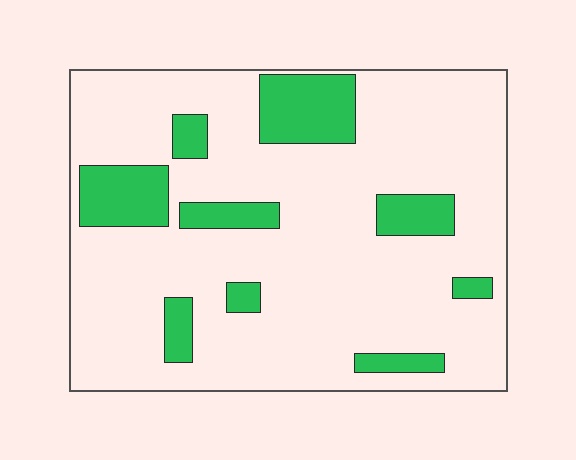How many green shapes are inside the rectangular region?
9.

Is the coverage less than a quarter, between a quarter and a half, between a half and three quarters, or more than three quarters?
Less than a quarter.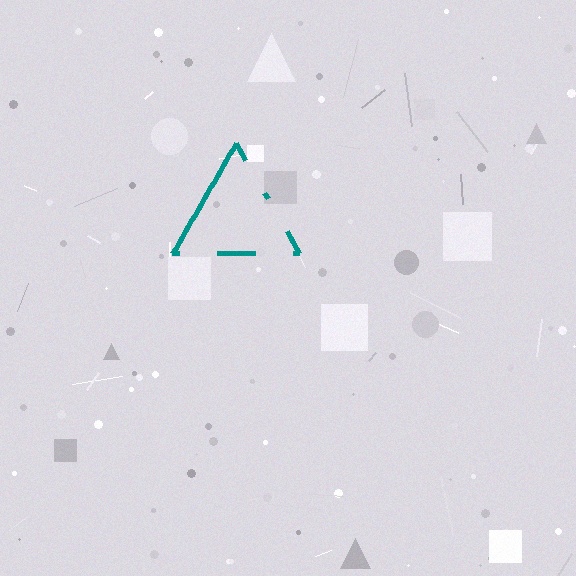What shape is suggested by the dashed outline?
The dashed outline suggests a triangle.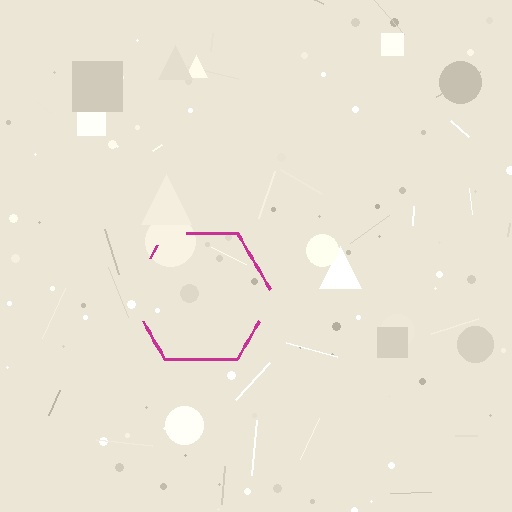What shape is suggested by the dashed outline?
The dashed outline suggests a hexagon.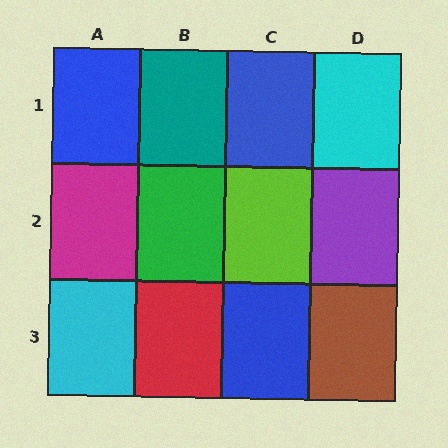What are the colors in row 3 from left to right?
Cyan, red, blue, brown.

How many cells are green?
1 cell is green.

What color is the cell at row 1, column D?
Cyan.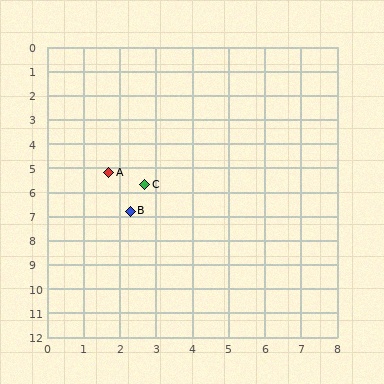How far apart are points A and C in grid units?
Points A and C are about 1.1 grid units apart.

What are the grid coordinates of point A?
Point A is at approximately (1.7, 5.2).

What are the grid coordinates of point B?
Point B is at approximately (2.3, 6.8).